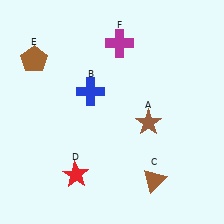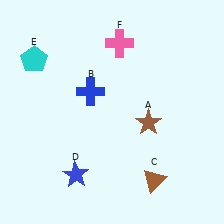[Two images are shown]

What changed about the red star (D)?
In Image 1, D is red. In Image 2, it changed to blue.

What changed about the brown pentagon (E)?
In Image 1, E is brown. In Image 2, it changed to cyan.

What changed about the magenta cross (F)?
In Image 1, F is magenta. In Image 2, it changed to pink.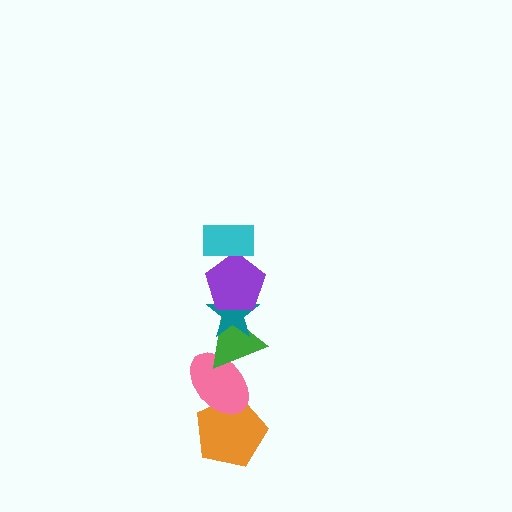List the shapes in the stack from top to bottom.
From top to bottom: the cyan rectangle, the purple pentagon, the teal star, the green triangle, the pink ellipse, the orange pentagon.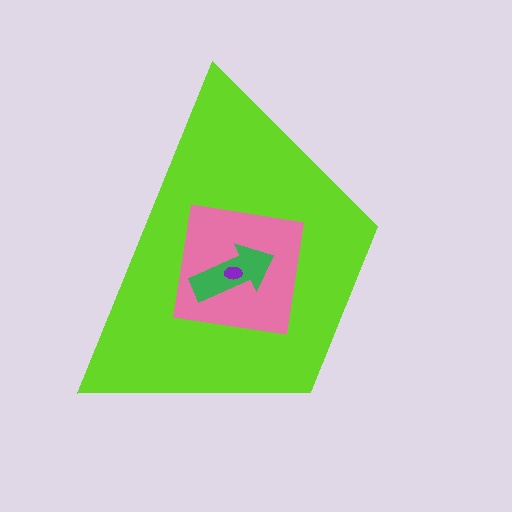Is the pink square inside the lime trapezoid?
Yes.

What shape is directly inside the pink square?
The green arrow.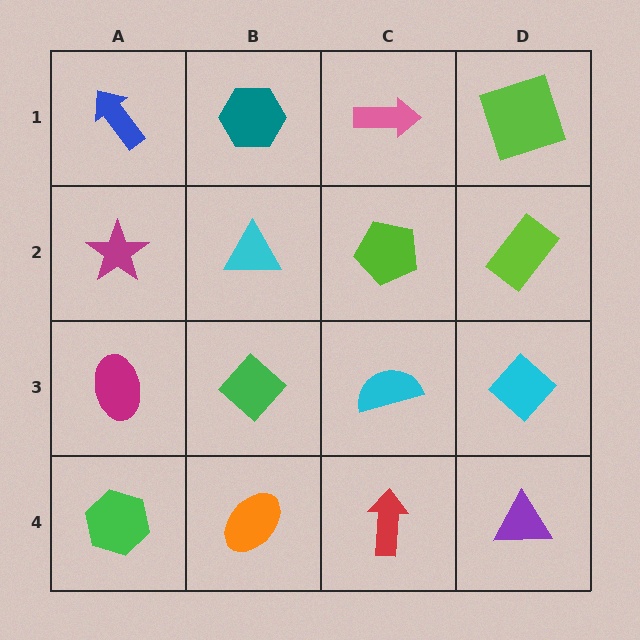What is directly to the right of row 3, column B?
A cyan semicircle.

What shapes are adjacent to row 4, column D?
A cyan diamond (row 3, column D), a red arrow (row 4, column C).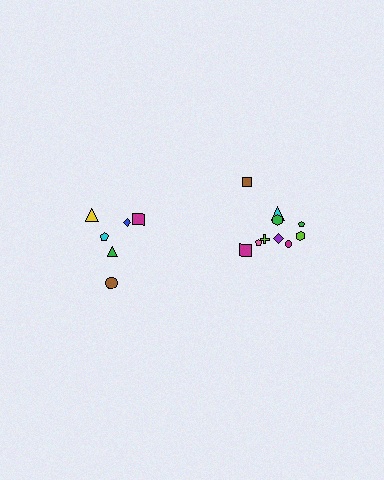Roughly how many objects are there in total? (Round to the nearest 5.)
Roughly 15 objects in total.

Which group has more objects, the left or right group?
The right group.